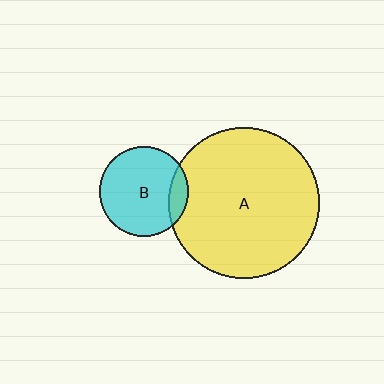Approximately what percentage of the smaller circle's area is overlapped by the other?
Approximately 15%.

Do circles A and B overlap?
Yes.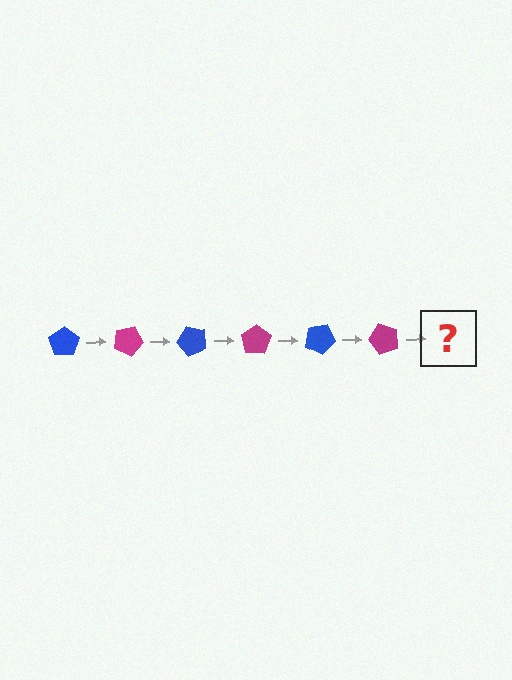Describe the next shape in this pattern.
It should be a blue pentagon, rotated 150 degrees from the start.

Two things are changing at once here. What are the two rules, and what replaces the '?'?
The two rules are that it rotates 25 degrees each step and the color cycles through blue and magenta. The '?' should be a blue pentagon, rotated 150 degrees from the start.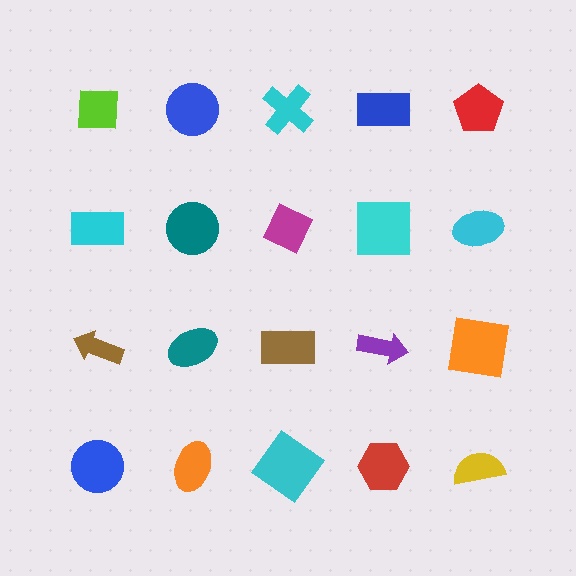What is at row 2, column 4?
A cyan square.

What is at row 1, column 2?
A blue circle.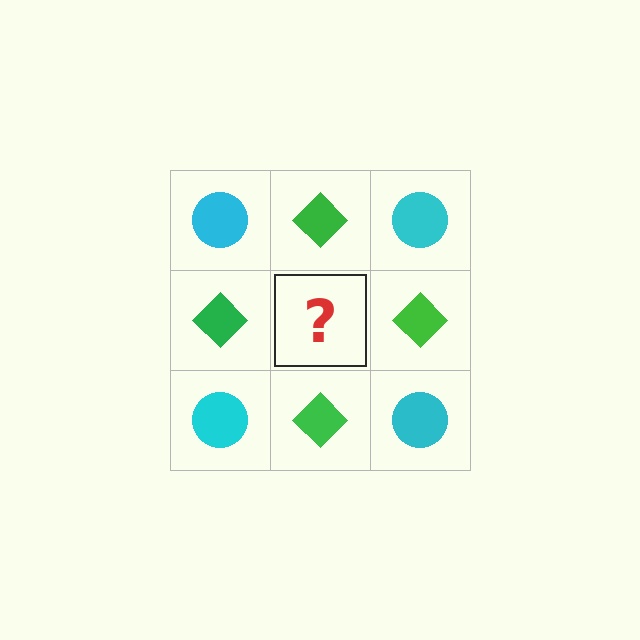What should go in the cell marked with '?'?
The missing cell should contain a cyan circle.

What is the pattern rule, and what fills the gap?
The rule is that it alternates cyan circle and green diamond in a checkerboard pattern. The gap should be filled with a cyan circle.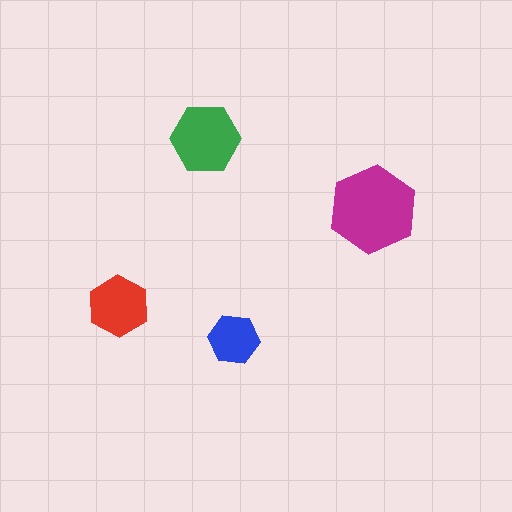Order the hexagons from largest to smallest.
the magenta one, the green one, the red one, the blue one.